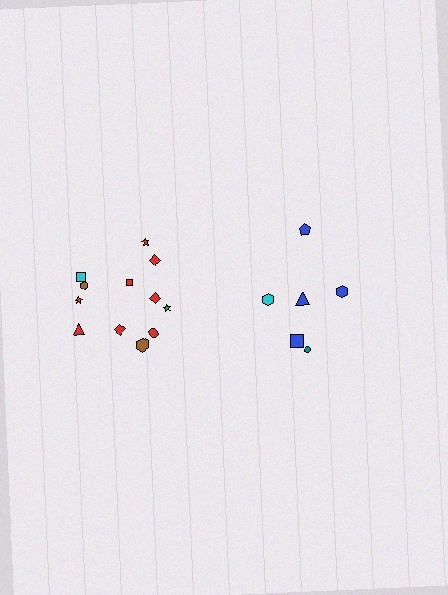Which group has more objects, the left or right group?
The left group.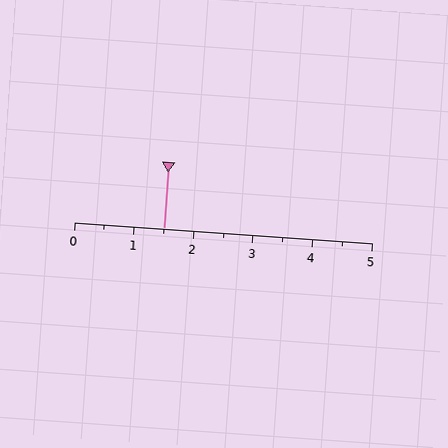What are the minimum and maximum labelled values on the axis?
The axis runs from 0 to 5.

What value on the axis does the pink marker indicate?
The marker indicates approximately 1.5.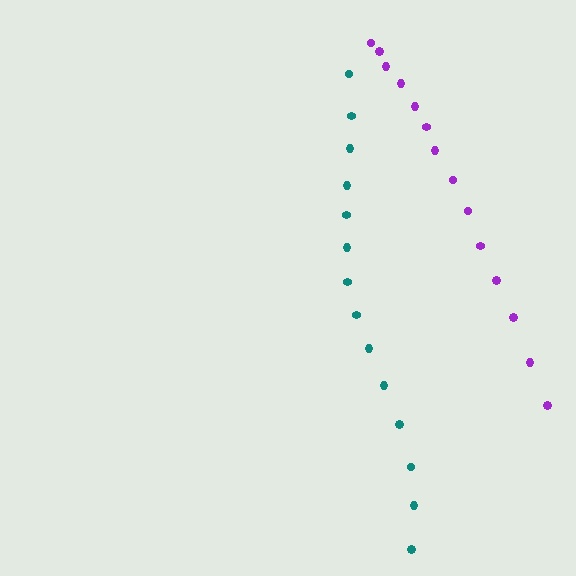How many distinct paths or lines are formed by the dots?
There are 2 distinct paths.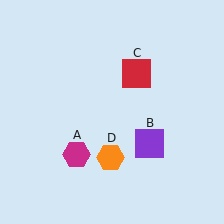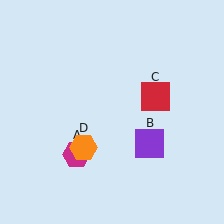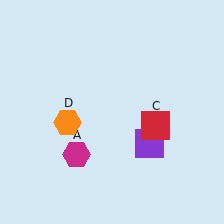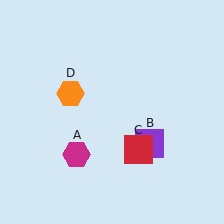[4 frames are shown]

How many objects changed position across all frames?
2 objects changed position: red square (object C), orange hexagon (object D).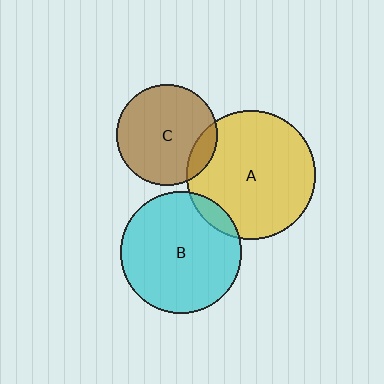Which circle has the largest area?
Circle A (yellow).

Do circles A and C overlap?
Yes.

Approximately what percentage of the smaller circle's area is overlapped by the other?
Approximately 10%.